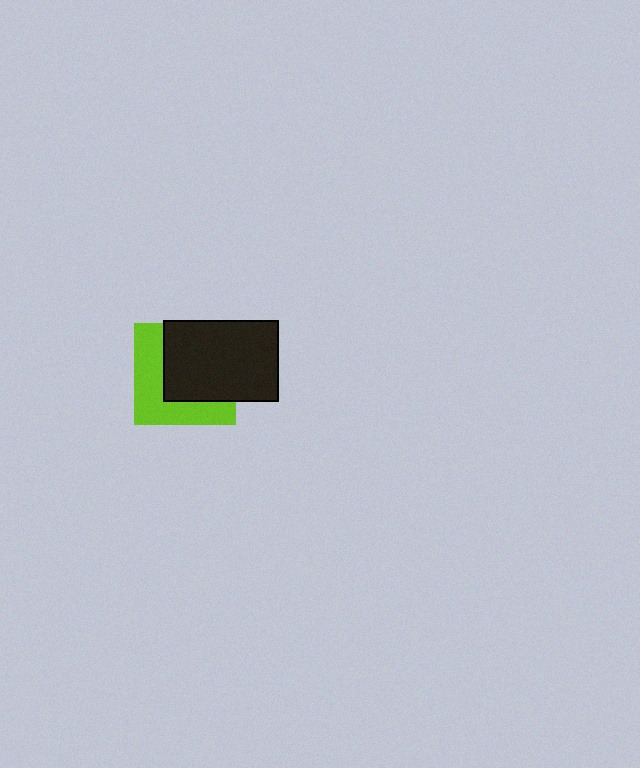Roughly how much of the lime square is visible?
About half of it is visible (roughly 46%).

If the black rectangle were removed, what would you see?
You would see the complete lime square.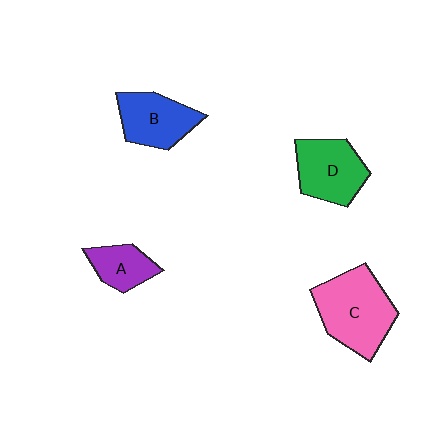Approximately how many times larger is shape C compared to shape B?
Approximately 1.5 times.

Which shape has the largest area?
Shape C (pink).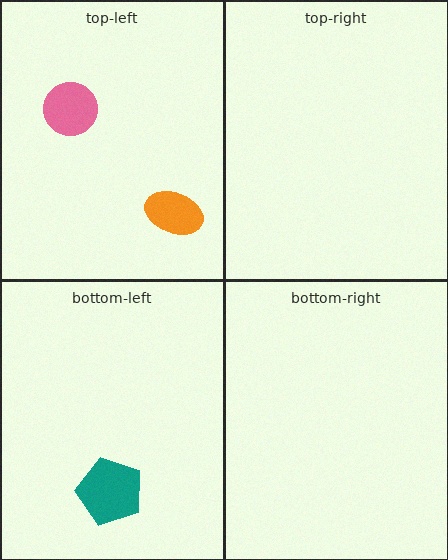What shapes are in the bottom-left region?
The teal pentagon.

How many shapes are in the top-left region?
2.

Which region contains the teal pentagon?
The bottom-left region.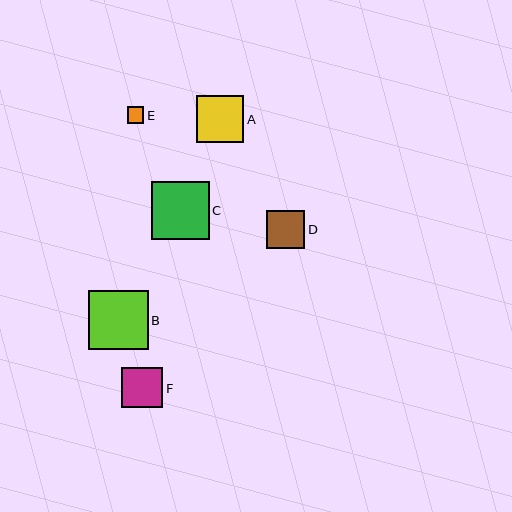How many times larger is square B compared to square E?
Square B is approximately 3.6 times the size of square E.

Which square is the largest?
Square B is the largest with a size of approximately 60 pixels.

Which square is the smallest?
Square E is the smallest with a size of approximately 16 pixels.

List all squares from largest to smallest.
From largest to smallest: B, C, A, F, D, E.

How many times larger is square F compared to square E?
Square F is approximately 2.5 times the size of square E.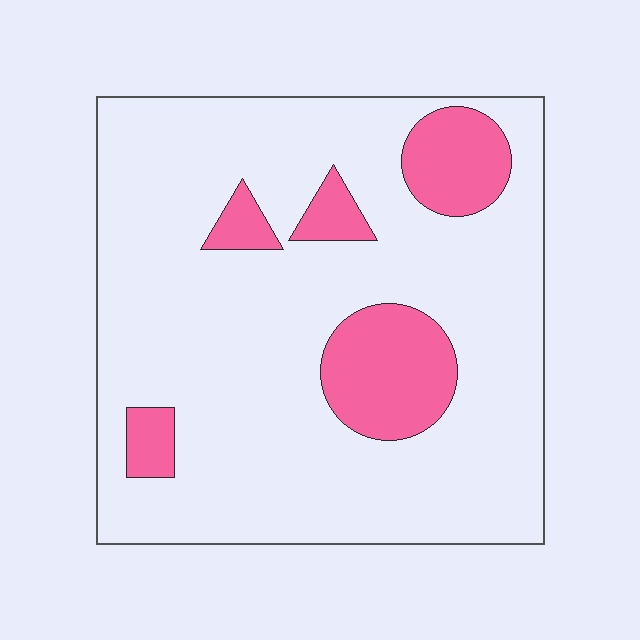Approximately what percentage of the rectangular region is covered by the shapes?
Approximately 15%.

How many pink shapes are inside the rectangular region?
5.